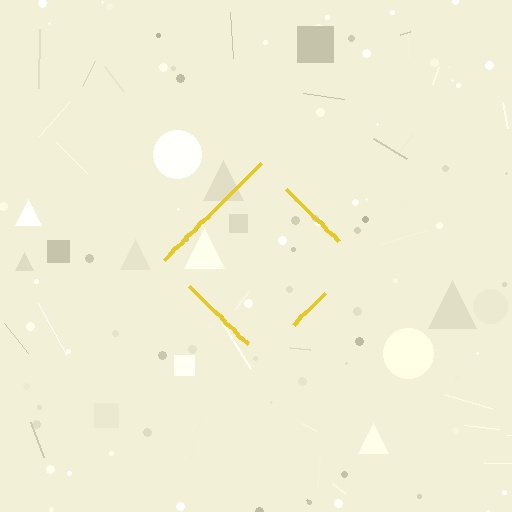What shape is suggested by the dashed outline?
The dashed outline suggests a diamond.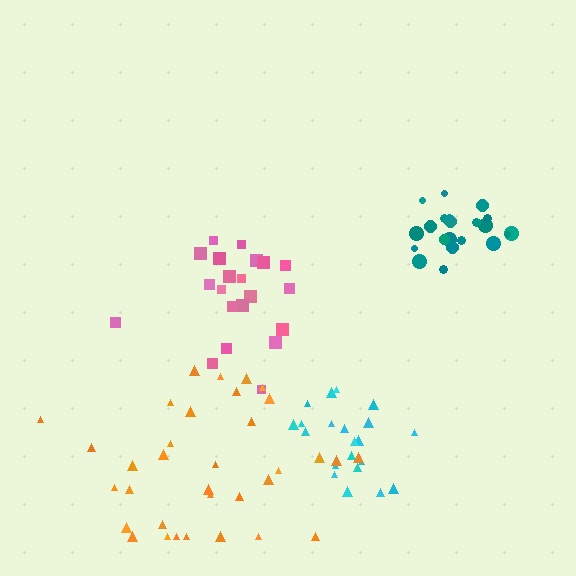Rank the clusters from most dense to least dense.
teal, cyan, pink, orange.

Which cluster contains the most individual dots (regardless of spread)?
Orange (34).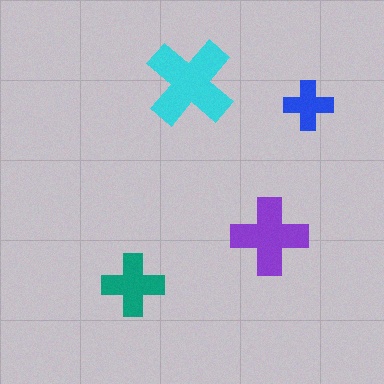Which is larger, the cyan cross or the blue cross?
The cyan one.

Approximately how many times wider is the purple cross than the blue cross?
About 1.5 times wider.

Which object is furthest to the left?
The teal cross is leftmost.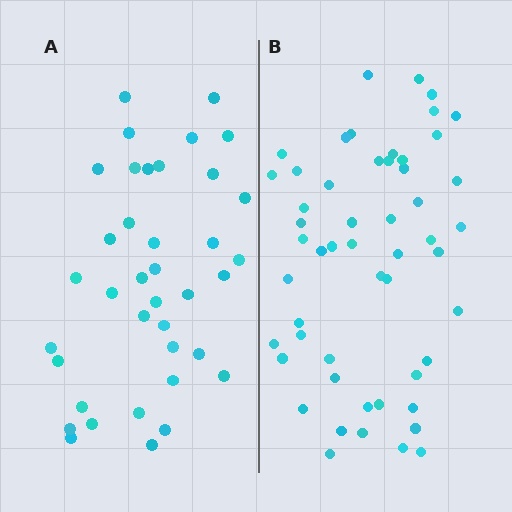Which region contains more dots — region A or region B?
Region B (the right region) has more dots.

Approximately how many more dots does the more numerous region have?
Region B has approximately 15 more dots than region A.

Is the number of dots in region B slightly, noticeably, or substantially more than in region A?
Region B has noticeably more, but not dramatically so. The ratio is roughly 1.4 to 1.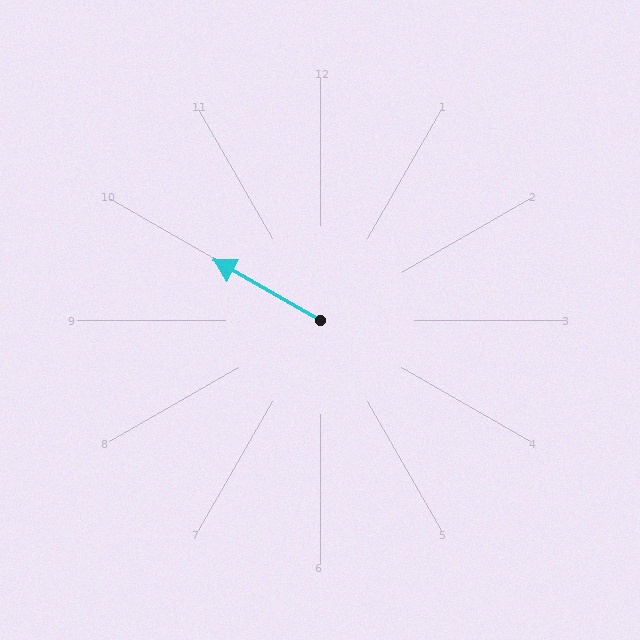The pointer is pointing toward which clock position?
Roughly 10 o'clock.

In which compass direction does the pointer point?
Northwest.